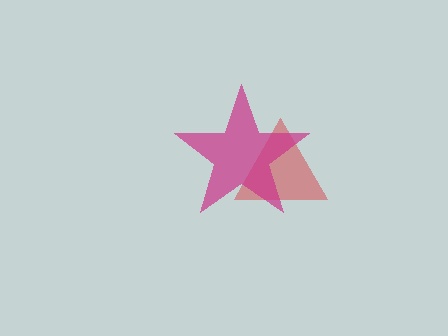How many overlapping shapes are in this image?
There are 2 overlapping shapes in the image.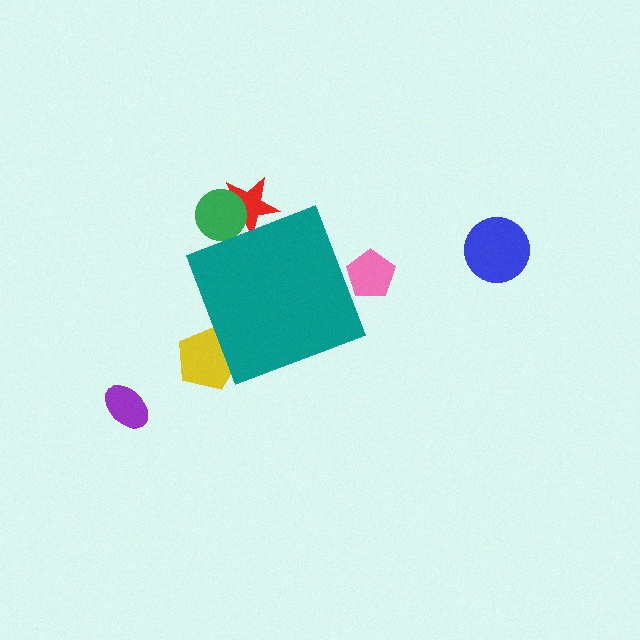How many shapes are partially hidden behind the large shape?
4 shapes are partially hidden.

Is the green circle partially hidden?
Yes, the green circle is partially hidden behind the teal diamond.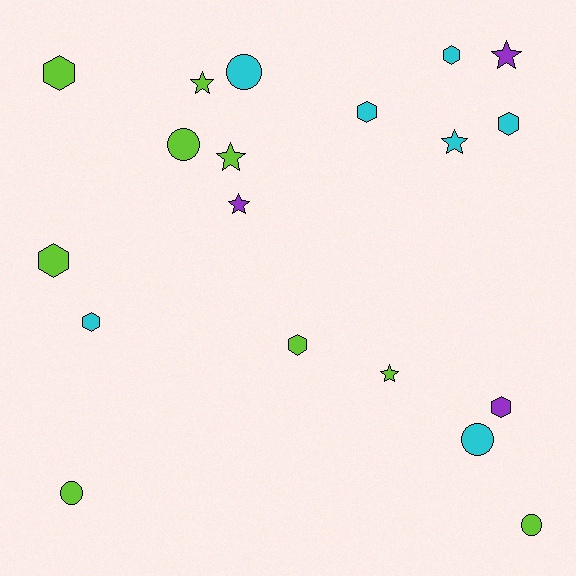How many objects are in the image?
There are 19 objects.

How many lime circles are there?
There are 3 lime circles.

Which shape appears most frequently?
Hexagon, with 8 objects.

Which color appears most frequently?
Lime, with 9 objects.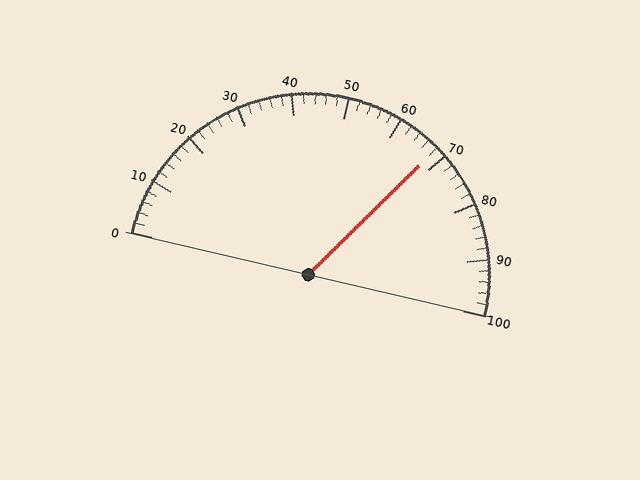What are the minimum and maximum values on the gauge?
The gauge ranges from 0 to 100.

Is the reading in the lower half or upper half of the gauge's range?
The reading is in the upper half of the range (0 to 100).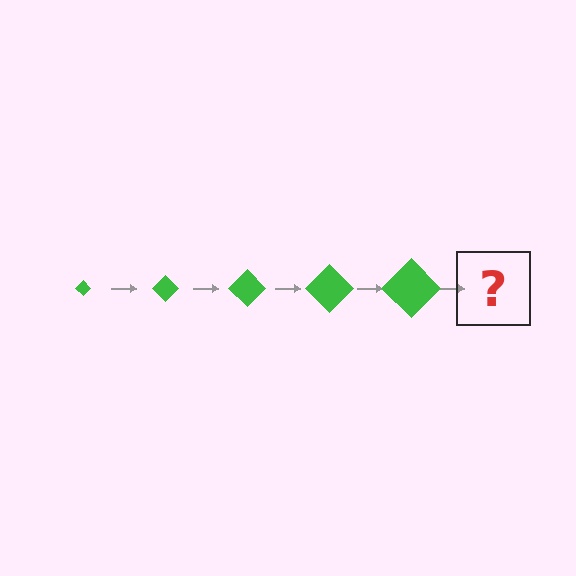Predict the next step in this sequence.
The next step is a green diamond, larger than the previous one.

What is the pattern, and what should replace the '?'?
The pattern is that the diamond gets progressively larger each step. The '?' should be a green diamond, larger than the previous one.